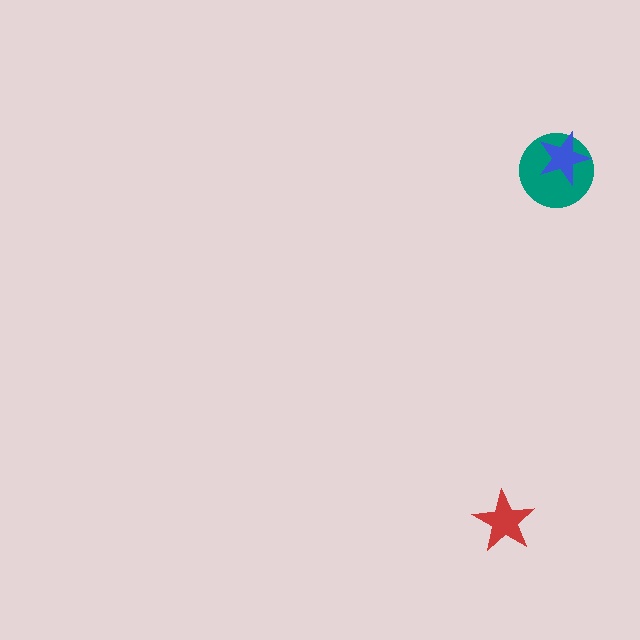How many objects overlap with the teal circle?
1 object overlaps with the teal circle.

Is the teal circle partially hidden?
Yes, it is partially covered by another shape.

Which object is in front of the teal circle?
The blue star is in front of the teal circle.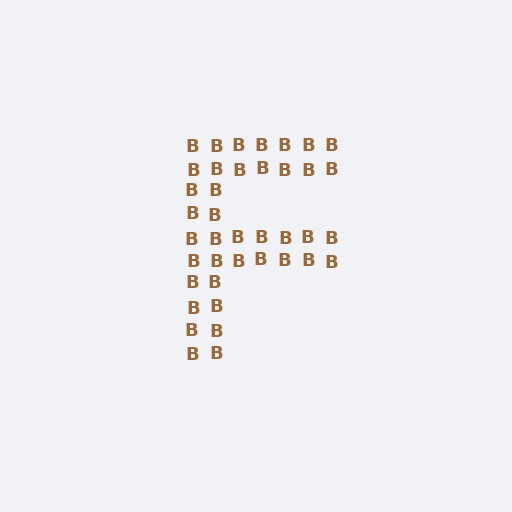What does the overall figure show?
The overall figure shows the letter F.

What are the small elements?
The small elements are letter B's.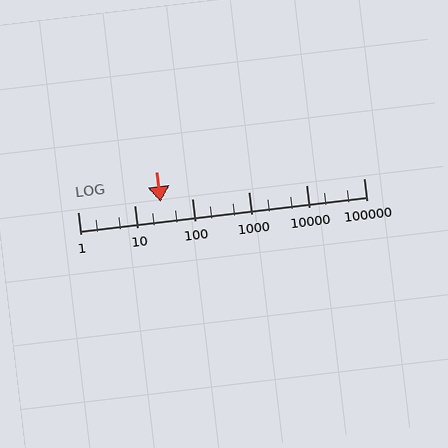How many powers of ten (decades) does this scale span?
The scale spans 5 decades, from 1 to 100000.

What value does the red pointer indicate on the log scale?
The pointer indicates approximately 28.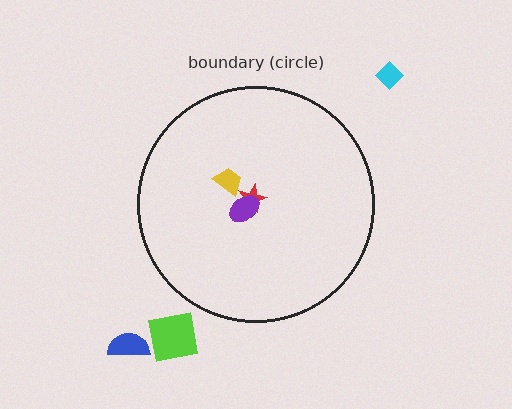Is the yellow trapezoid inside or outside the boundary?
Inside.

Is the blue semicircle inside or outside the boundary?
Outside.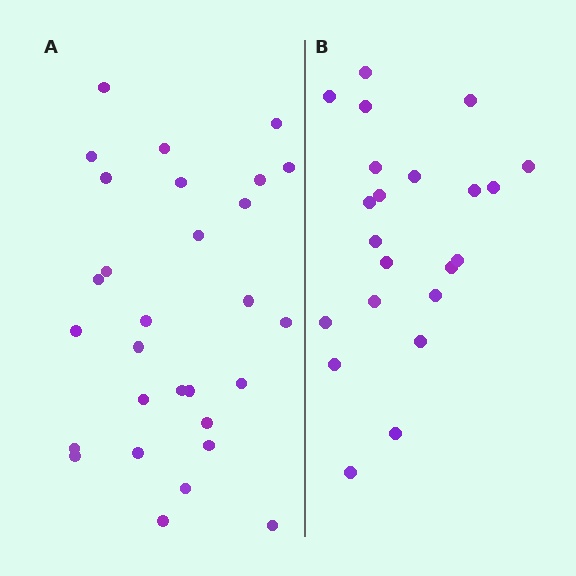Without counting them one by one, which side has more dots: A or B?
Region A (the left region) has more dots.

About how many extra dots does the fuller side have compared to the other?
Region A has roughly 8 or so more dots than region B.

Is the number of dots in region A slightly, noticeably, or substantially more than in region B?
Region A has noticeably more, but not dramatically so. The ratio is roughly 1.3 to 1.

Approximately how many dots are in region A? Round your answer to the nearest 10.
About 30 dots. (The exact count is 29, which rounds to 30.)